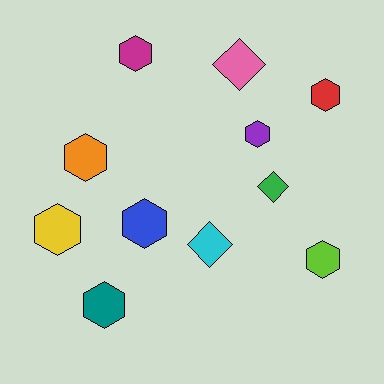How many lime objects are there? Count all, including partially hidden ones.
There is 1 lime object.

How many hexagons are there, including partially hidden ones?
There are 8 hexagons.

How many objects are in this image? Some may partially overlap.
There are 11 objects.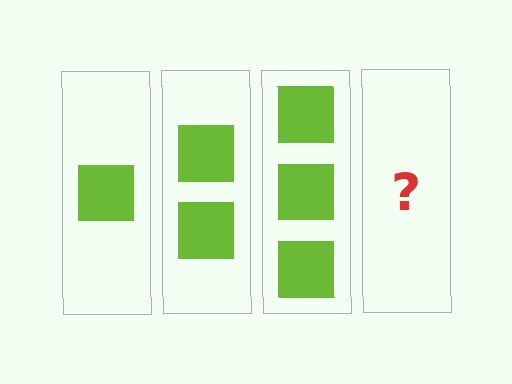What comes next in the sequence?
The next element should be 4 squares.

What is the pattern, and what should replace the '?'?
The pattern is that each step adds one more square. The '?' should be 4 squares.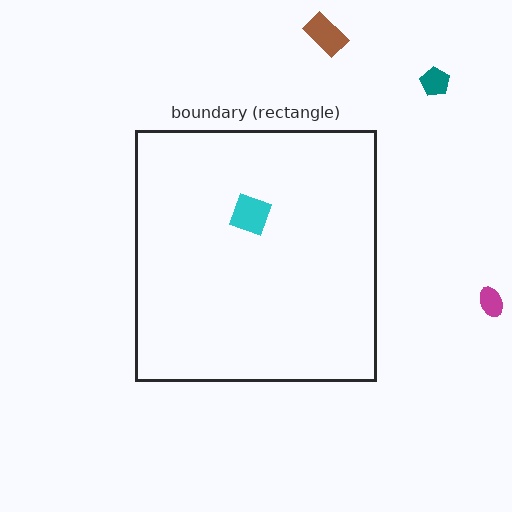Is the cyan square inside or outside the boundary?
Inside.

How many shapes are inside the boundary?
1 inside, 3 outside.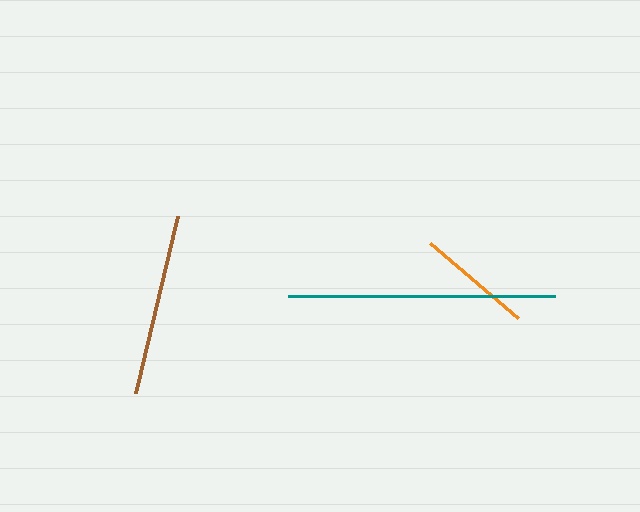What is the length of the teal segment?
The teal segment is approximately 267 pixels long.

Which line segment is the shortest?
The orange line is the shortest at approximately 116 pixels.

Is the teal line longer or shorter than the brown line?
The teal line is longer than the brown line.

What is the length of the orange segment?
The orange segment is approximately 116 pixels long.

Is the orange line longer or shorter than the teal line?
The teal line is longer than the orange line.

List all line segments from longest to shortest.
From longest to shortest: teal, brown, orange.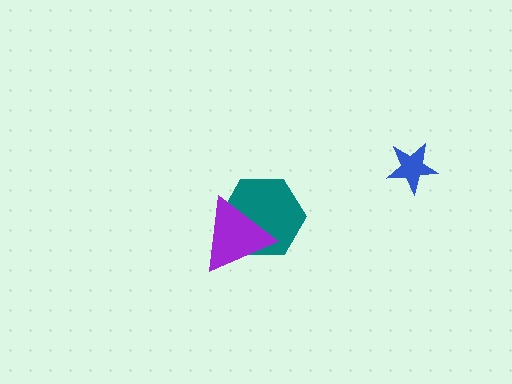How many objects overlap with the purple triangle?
1 object overlaps with the purple triangle.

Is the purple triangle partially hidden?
No, no other shape covers it.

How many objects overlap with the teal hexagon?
1 object overlaps with the teal hexagon.